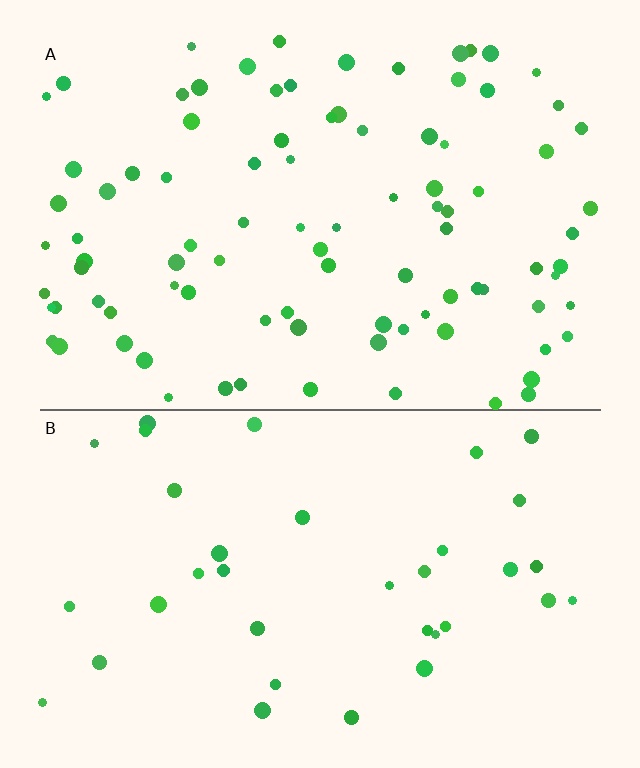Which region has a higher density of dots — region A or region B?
A (the top).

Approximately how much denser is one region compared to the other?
Approximately 2.6× — region A over region B.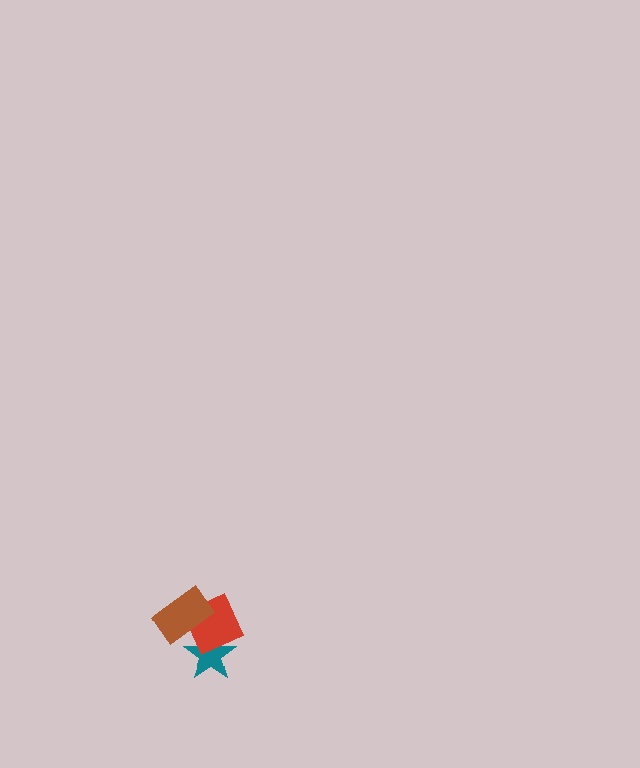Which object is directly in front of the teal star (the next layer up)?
The red diamond is directly in front of the teal star.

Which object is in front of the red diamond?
The brown rectangle is in front of the red diamond.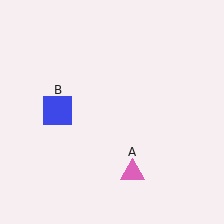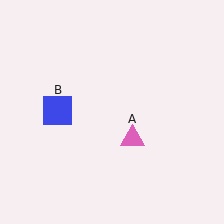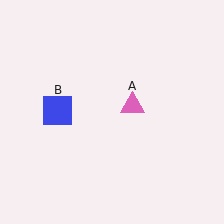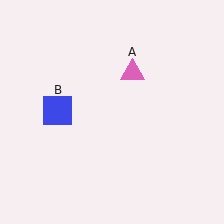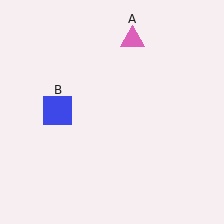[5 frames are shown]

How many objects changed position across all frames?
1 object changed position: pink triangle (object A).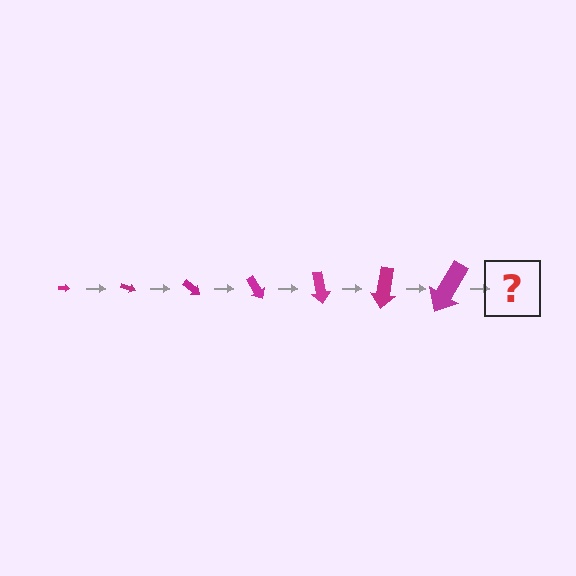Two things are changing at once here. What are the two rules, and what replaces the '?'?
The two rules are that the arrow grows larger each step and it rotates 20 degrees each step. The '?' should be an arrow, larger than the previous one and rotated 140 degrees from the start.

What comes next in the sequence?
The next element should be an arrow, larger than the previous one and rotated 140 degrees from the start.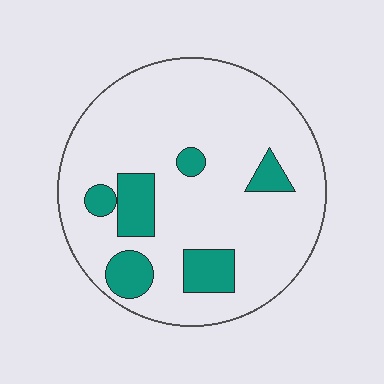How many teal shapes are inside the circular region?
6.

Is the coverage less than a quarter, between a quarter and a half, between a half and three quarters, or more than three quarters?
Less than a quarter.